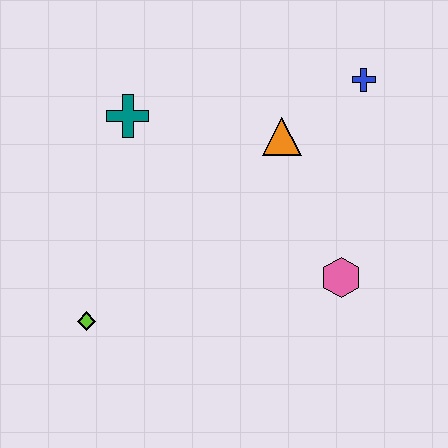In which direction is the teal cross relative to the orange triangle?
The teal cross is to the left of the orange triangle.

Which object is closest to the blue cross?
The orange triangle is closest to the blue cross.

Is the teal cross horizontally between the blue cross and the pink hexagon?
No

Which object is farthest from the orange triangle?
The lime diamond is farthest from the orange triangle.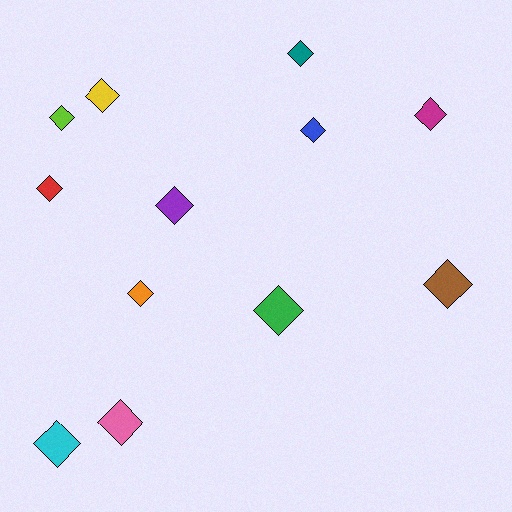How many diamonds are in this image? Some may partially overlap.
There are 12 diamonds.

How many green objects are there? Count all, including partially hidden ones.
There is 1 green object.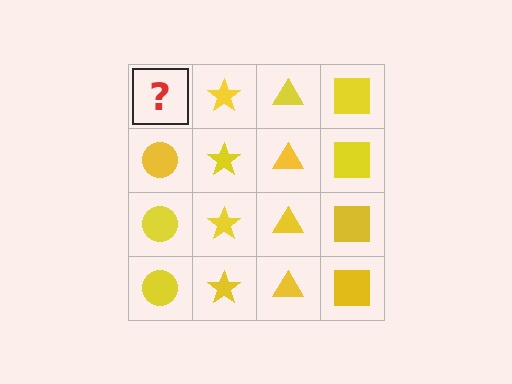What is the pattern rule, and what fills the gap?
The rule is that each column has a consistent shape. The gap should be filled with a yellow circle.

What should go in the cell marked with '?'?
The missing cell should contain a yellow circle.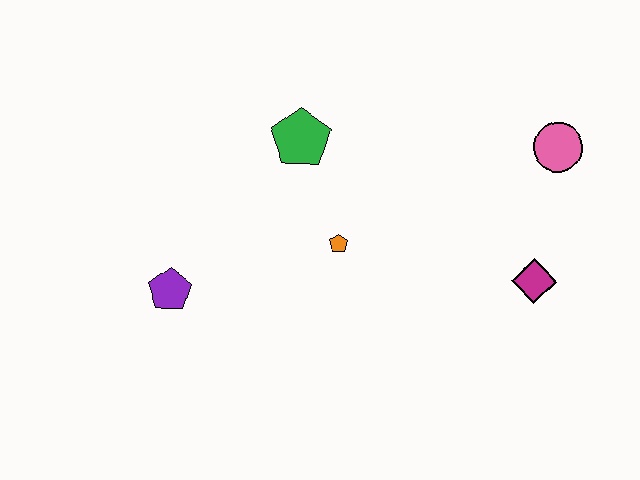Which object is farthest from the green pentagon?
The magenta diamond is farthest from the green pentagon.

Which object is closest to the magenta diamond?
The pink circle is closest to the magenta diamond.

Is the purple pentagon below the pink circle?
Yes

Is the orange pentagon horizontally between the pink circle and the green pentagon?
Yes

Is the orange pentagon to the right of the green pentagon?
Yes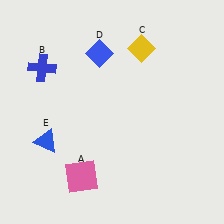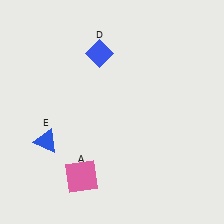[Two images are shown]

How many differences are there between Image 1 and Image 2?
There are 2 differences between the two images.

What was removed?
The yellow diamond (C), the blue cross (B) were removed in Image 2.